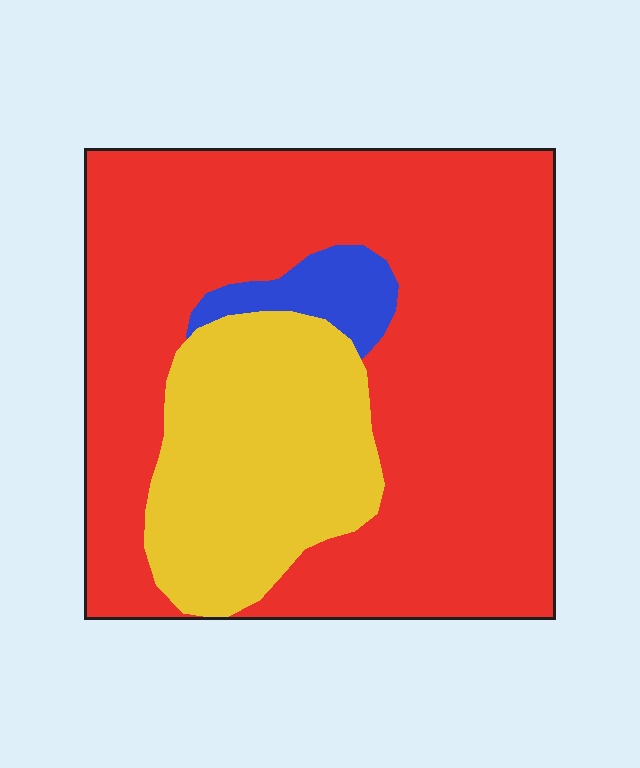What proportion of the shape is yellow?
Yellow covers about 25% of the shape.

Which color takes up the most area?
Red, at roughly 70%.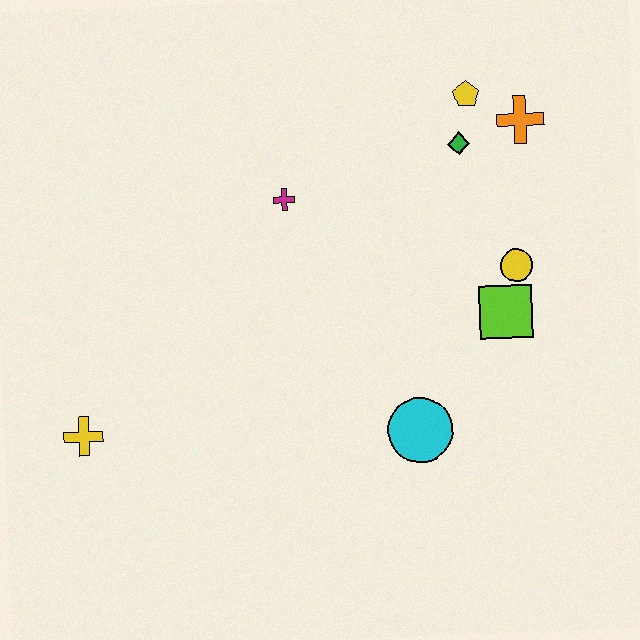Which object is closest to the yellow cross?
The magenta cross is closest to the yellow cross.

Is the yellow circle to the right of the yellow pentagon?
Yes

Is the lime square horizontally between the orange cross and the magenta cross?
Yes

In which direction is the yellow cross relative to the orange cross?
The yellow cross is to the left of the orange cross.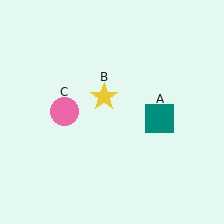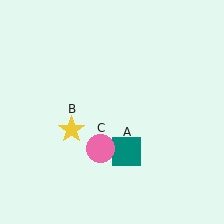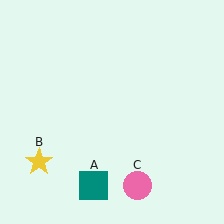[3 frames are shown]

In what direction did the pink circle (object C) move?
The pink circle (object C) moved down and to the right.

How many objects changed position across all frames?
3 objects changed position: teal square (object A), yellow star (object B), pink circle (object C).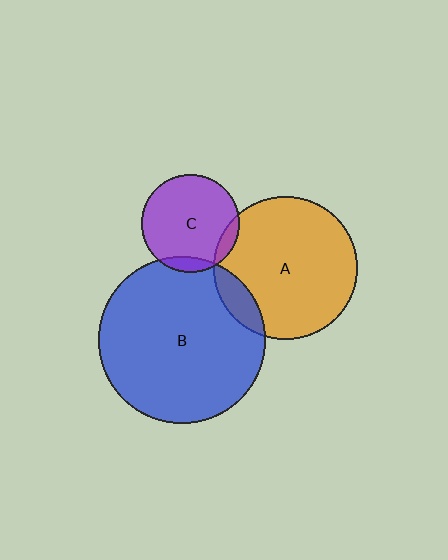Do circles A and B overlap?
Yes.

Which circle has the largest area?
Circle B (blue).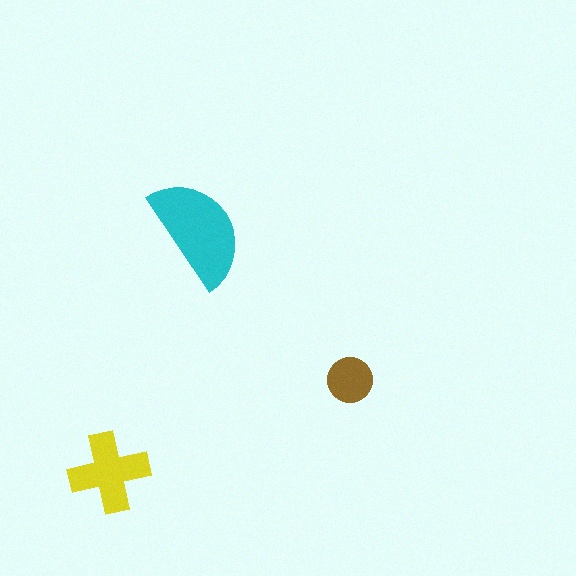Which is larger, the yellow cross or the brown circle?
The yellow cross.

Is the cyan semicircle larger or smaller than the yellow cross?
Larger.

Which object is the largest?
The cyan semicircle.